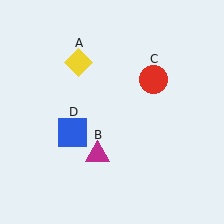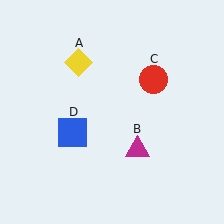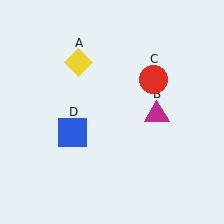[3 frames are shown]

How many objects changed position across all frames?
1 object changed position: magenta triangle (object B).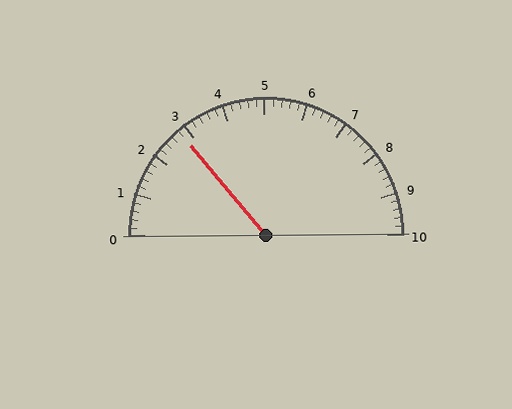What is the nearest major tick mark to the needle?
The nearest major tick mark is 3.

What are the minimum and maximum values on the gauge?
The gauge ranges from 0 to 10.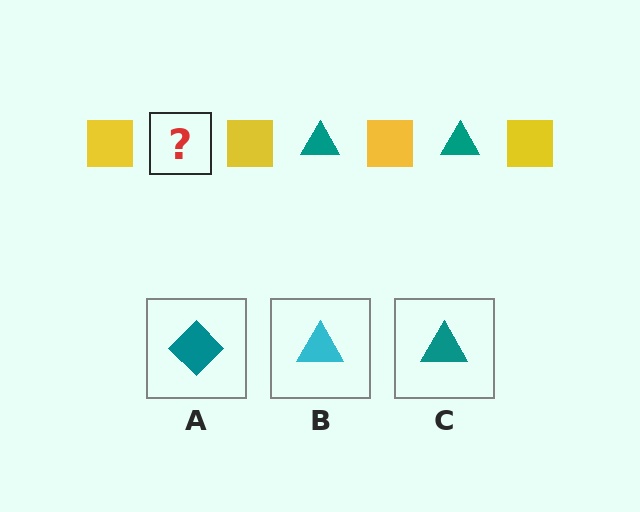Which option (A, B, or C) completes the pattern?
C.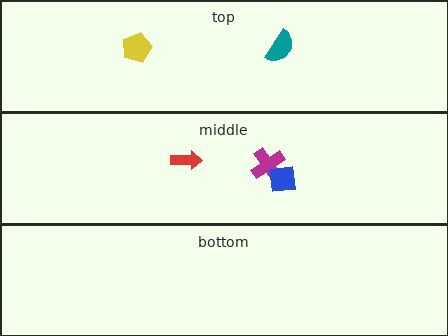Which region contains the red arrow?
The middle region.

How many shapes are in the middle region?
3.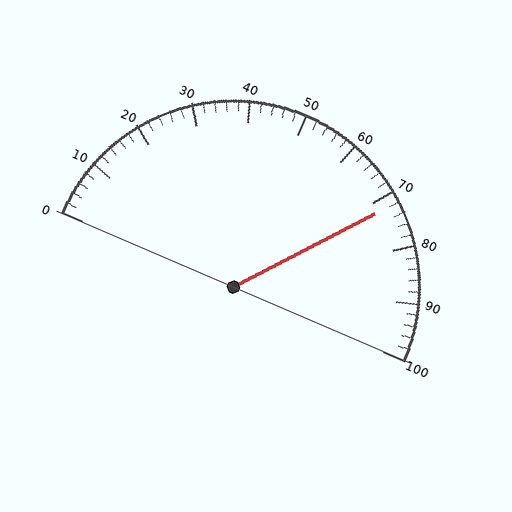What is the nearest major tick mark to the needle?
The nearest major tick mark is 70.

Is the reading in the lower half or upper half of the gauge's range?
The reading is in the upper half of the range (0 to 100).